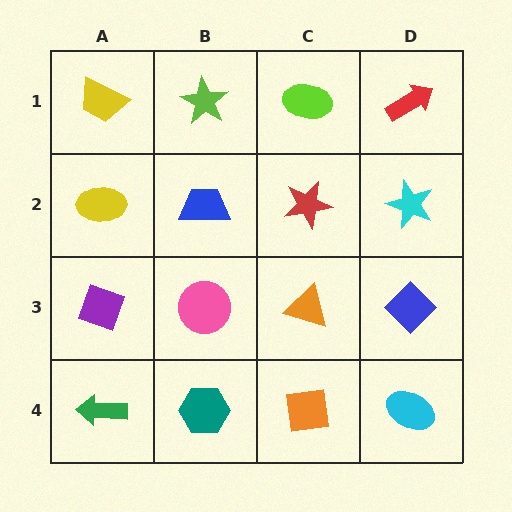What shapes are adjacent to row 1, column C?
A red star (row 2, column C), a lime star (row 1, column B), a red arrow (row 1, column D).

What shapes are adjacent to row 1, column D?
A cyan star (row 2, column D), a lime ellipse (row 1, column C).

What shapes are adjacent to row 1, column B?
A blue trapezoid (row 2, column B), a yellow trapezoid (row 1, column A), a lime ellipse (row 1, column C).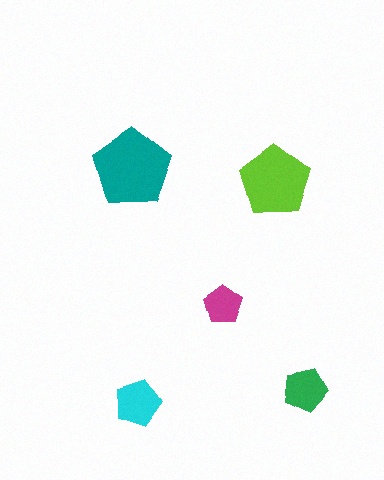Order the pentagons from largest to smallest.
the teal one, the lime one, the cyan one, the green one, the magenta one.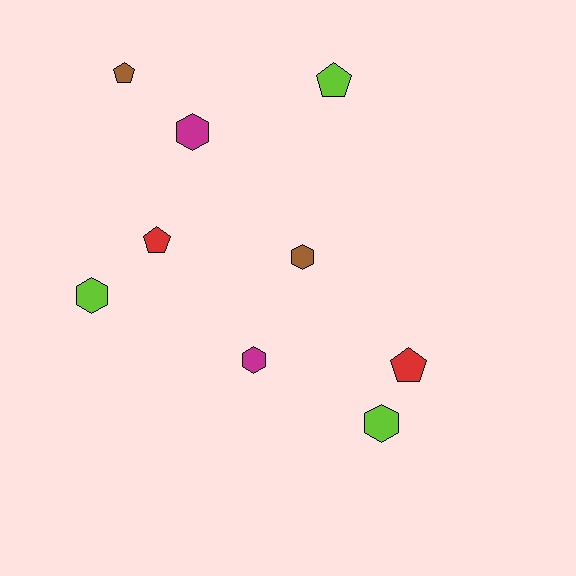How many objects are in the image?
There are 9 objects.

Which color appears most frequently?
Lime, with 3 objects.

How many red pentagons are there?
There are 2 red pentagons.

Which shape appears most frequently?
Hexagon, with 5 objects.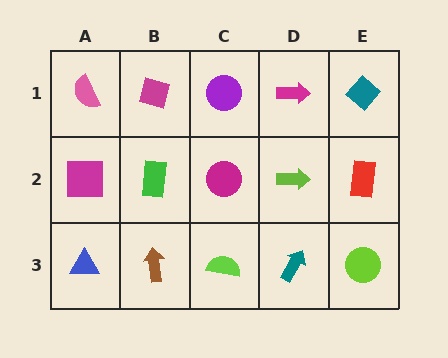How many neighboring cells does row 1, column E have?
2.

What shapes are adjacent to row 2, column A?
A pink semicircle (row 1, column A), a blue triangle (row 3, column A), a green rectangle (row 2, column B).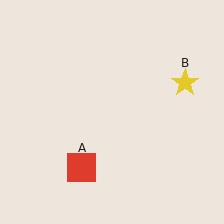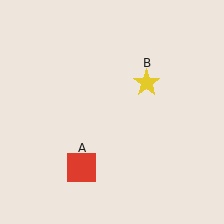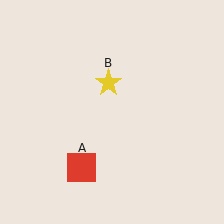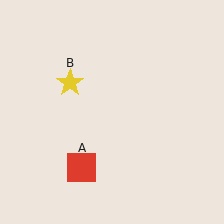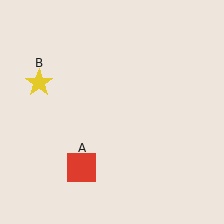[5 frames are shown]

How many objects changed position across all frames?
1 object changed position: yellow star (object B).